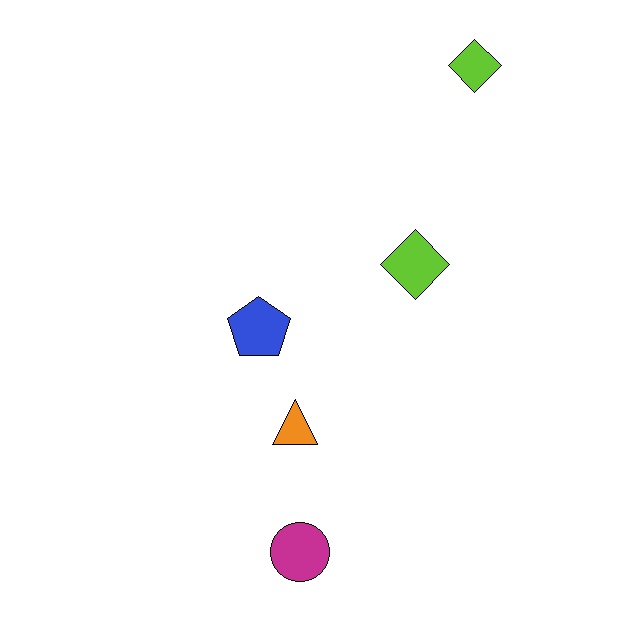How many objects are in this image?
There are 5 objects.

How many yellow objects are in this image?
There are no yellow objects.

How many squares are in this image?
There are no squares.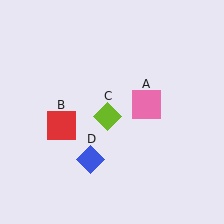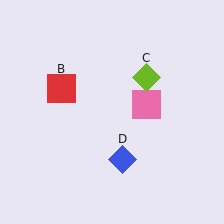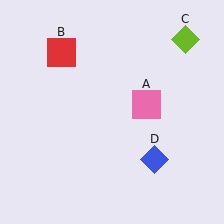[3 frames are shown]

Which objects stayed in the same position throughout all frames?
Pink square (object A) remained stationary.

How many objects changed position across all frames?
3 objects changed position: red square (object B), lime diamond (object C), blue diamond (object D).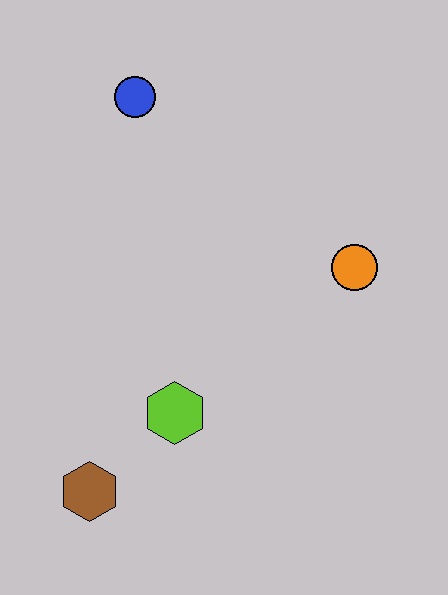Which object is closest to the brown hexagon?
The lime hexagon is closest to the brown hexagon.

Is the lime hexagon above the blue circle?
No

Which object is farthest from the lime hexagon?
The blue circle is farthest from the lime hexagon.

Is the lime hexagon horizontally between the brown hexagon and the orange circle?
Yes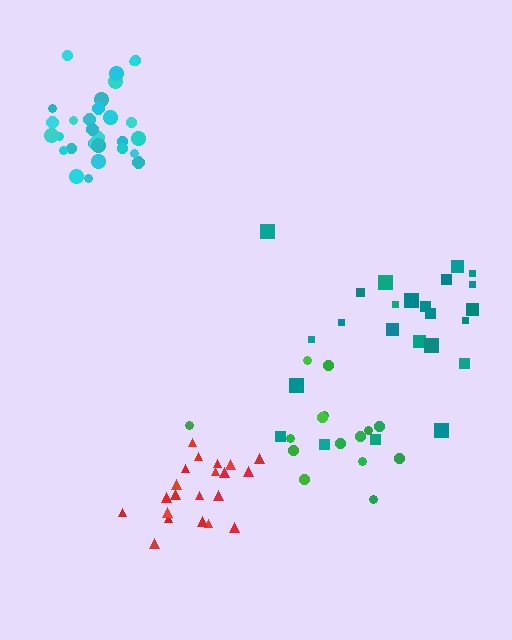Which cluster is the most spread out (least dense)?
Teal.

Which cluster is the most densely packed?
Cyan.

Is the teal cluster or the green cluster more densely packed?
Green.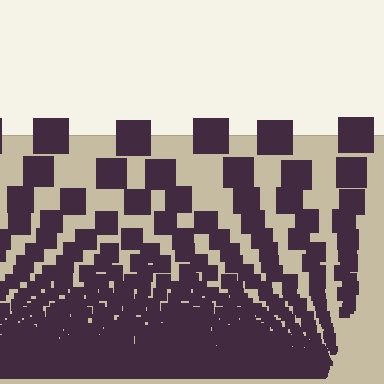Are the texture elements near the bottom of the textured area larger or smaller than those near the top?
Smaller. The gradient is inverted — elements near the bottom are smaller and denser.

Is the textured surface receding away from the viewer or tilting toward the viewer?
The surface appears to tilt toward the viewer. Texture elements get larger and sparser toward the top.